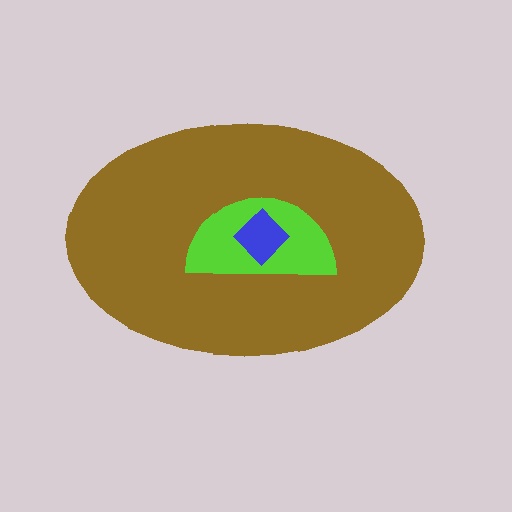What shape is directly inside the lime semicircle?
The blue diamond.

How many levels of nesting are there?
3.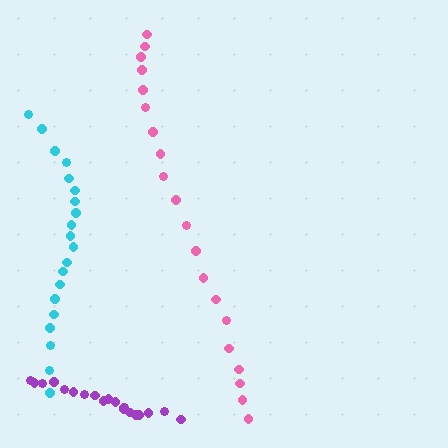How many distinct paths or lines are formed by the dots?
There are 3 distinct paths.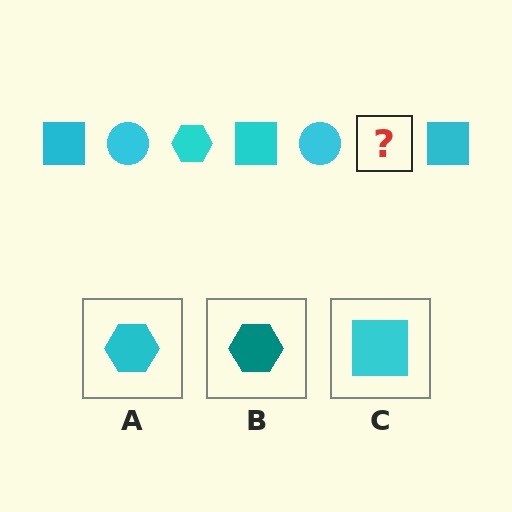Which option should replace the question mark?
Option A.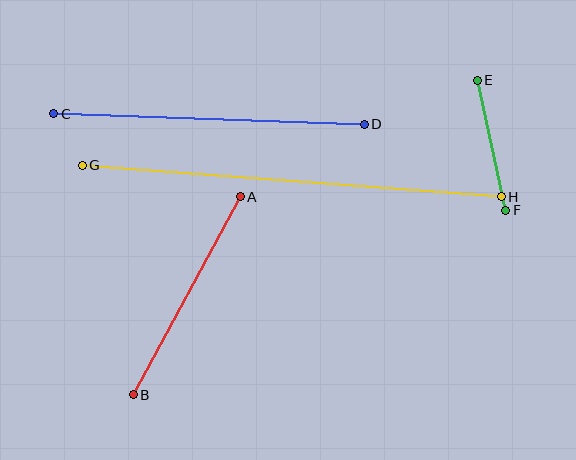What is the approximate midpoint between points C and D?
The midpoint is at approximately (209, 119) pixels.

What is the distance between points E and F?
The distance is approximately 133 pixels.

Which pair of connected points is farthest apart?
Points G and H are farthest apart.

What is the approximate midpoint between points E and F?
The midpoint is at approximately (491, 145) pixels.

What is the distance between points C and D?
The distance is approximately 311 pixels.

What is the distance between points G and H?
The distance is approximately 420 pixels.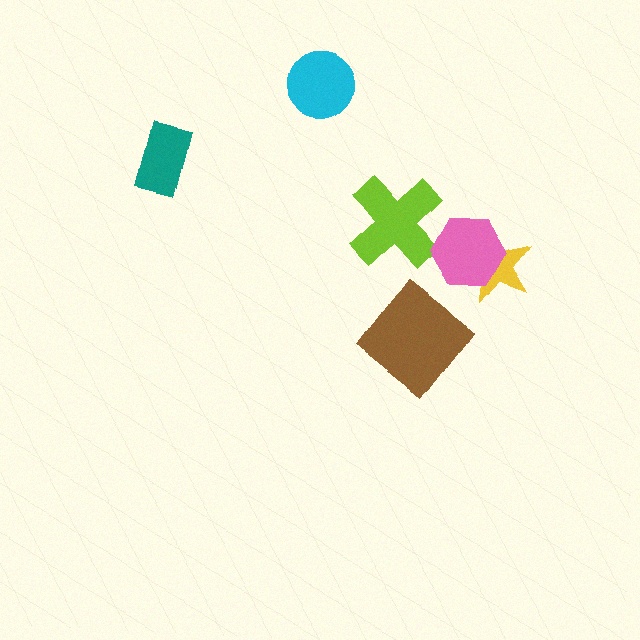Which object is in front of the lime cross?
The pink hexagon is in front of the lime cross.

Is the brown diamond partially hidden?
No, no other shape covers it.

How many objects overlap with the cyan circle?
0 objects overlap with the cyan circle.